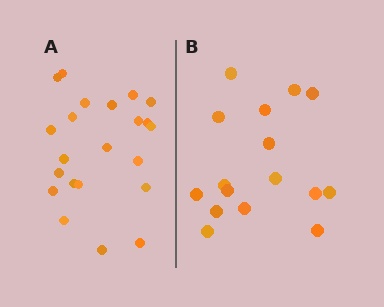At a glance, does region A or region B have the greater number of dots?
Region A (the left region) has more dots.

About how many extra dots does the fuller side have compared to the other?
Region A has about 6 more dots than region B.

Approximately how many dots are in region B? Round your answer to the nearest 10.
About 20 dots. (The exact count is 16, which rounds to 20.)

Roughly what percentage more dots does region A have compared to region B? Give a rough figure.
About 40% more.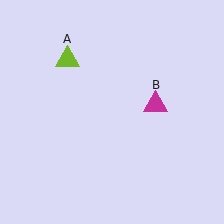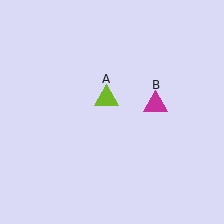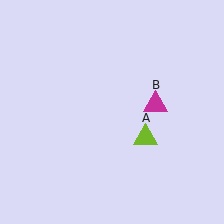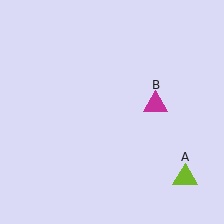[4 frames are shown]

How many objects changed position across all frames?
1 object changed position: lime triangle (object A).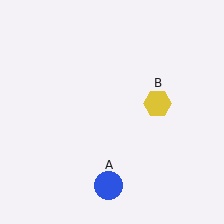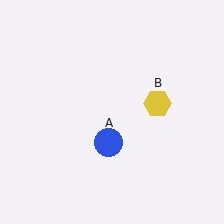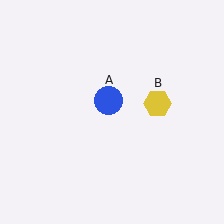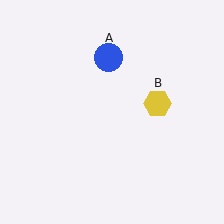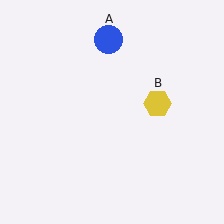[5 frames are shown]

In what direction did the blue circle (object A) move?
The blue circle (object A) moved up.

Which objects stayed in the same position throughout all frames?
Yellow hexagon (object B) remained stationary.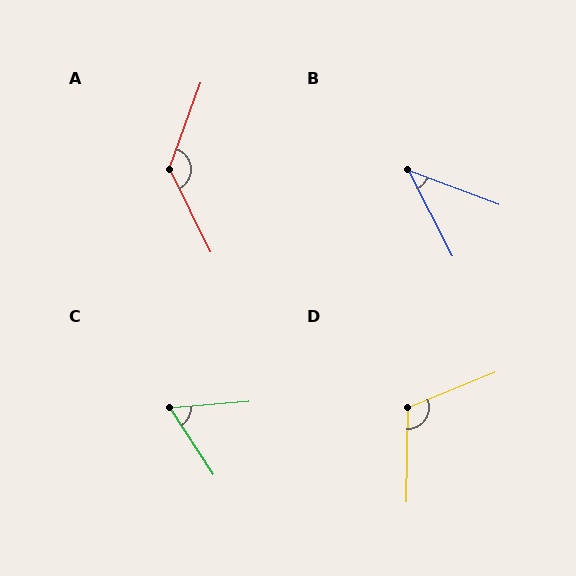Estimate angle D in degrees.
Approximately 113 degrees.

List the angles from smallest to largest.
B (42°), C (61°), D (113°), A (134°).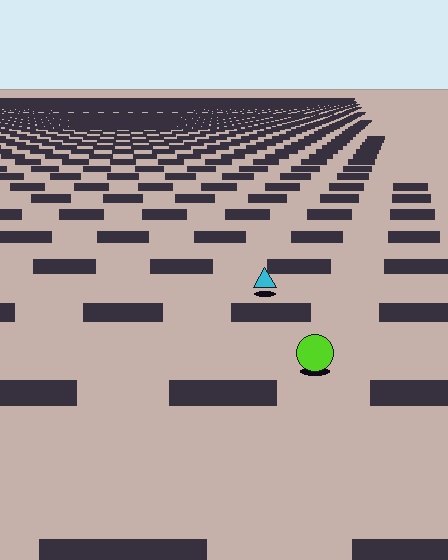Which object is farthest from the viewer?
The cyan triangle is farthest from the viewer. It appears smaller and the ground texture around it is denser.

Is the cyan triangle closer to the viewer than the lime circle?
No. The lime circle is closer — you can tell from the texture gradient: the ground texture is coarser near it.